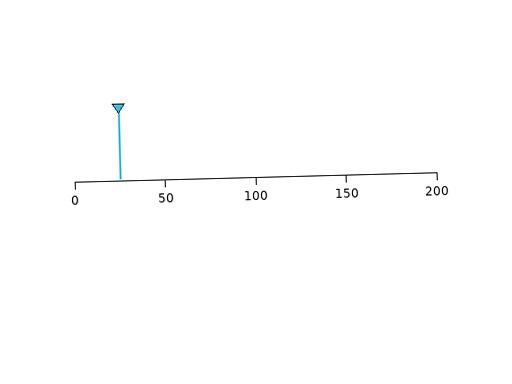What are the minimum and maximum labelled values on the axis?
The axis runs from 0 to 200.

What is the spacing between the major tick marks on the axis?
The major ticks are spaced 50 apart.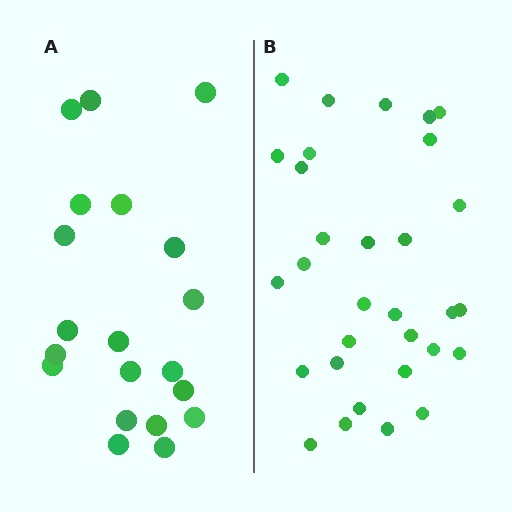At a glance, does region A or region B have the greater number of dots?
Region B (the right region) has more dots.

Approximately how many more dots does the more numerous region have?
Region B has roughly 12 or so more dots than region A.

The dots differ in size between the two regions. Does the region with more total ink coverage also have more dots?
No. Region A has more total ink coverage because its dots are larger, but region B actually contains more individual dots. Total area can be misleading — the number of items is what matters here.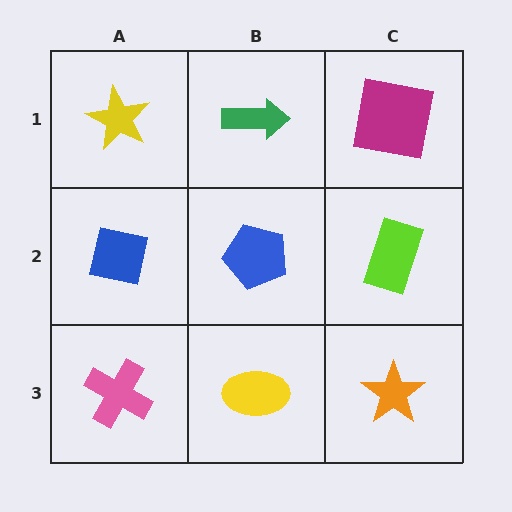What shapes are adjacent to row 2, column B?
A green arrow (row 1, column B), a yellow ellipse (row 3, column B), a blue square (row 2, column A), a lime rectangle (row 2, column C).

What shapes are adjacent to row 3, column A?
A blue square (row 2, column A), a yellow ellipse (row 3, column B).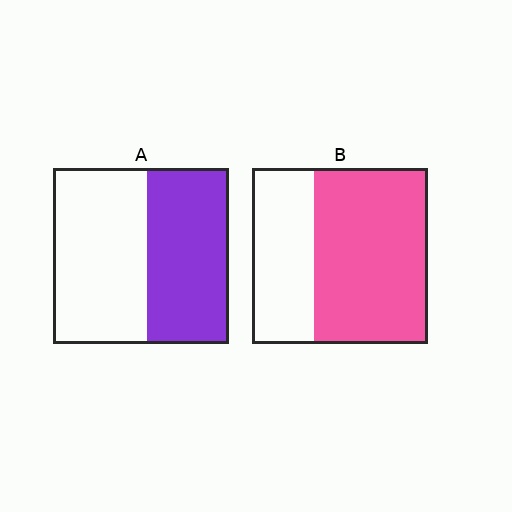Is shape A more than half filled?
Roughly half.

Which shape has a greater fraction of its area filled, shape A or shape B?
Shape B.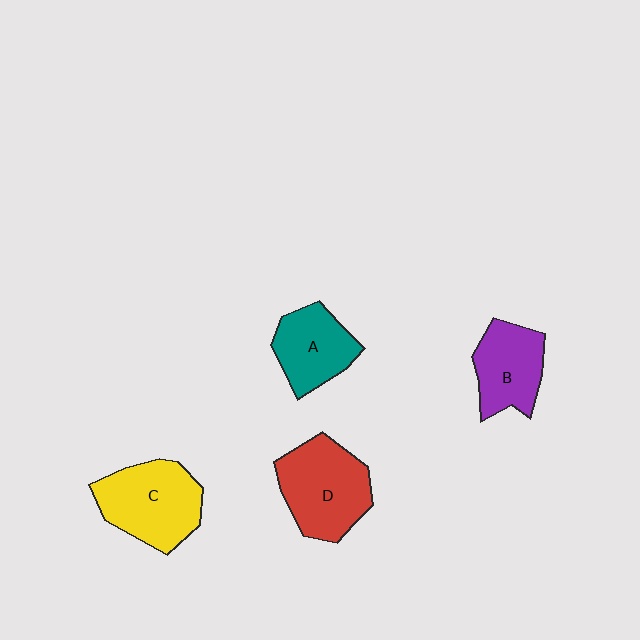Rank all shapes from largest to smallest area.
From largest to smallest: D (red), C (yellow), B (purple), A (teal).